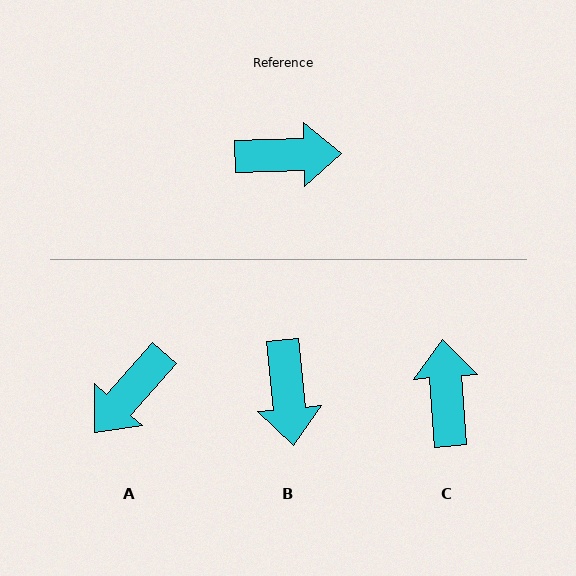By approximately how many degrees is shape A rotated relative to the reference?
Approximately 133 degrees clockwise.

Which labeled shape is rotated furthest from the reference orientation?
A, about 133 degrees away.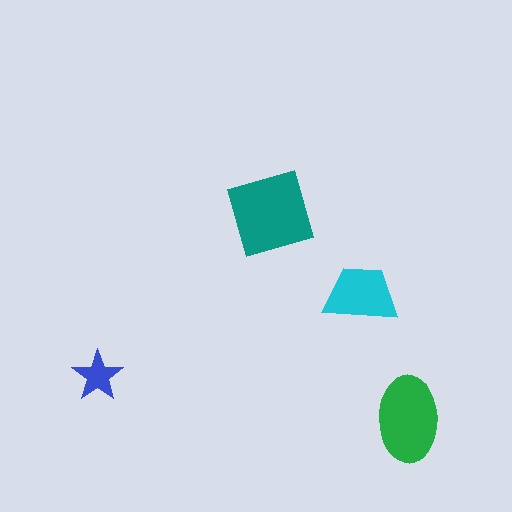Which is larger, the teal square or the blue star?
The teal square.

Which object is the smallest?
The blue star.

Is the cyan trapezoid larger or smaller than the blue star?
Larger.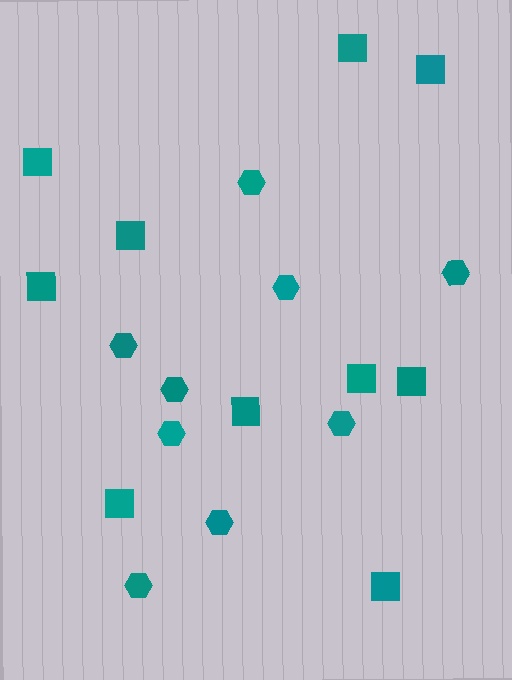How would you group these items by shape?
There are 2 groups: one group of squares (10) and one group of hexagons (9).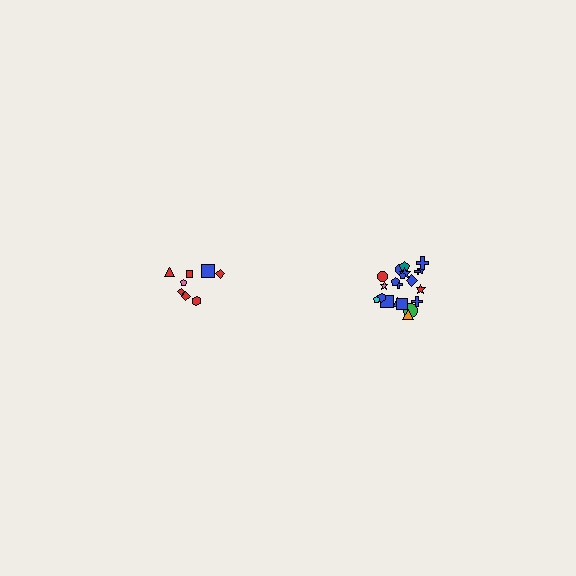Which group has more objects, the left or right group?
The right group.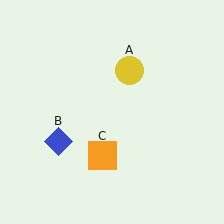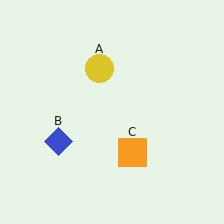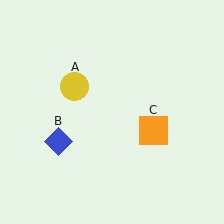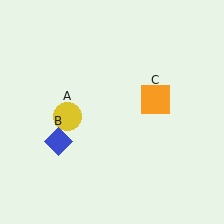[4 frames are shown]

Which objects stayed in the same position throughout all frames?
Blue diamond (object B) remained stationary.